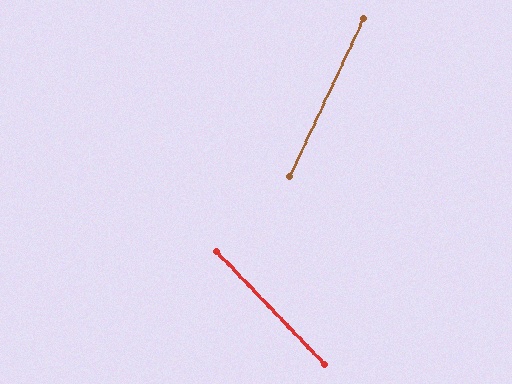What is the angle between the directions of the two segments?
Approximately 69 degrees.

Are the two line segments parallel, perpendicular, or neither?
Neither parallel nor perpendicular — they differ by about 69°.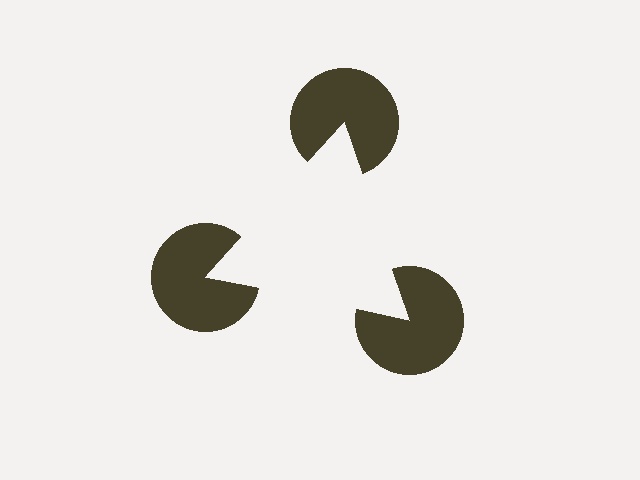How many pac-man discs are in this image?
There are 3 — one at each vertex of the illusory triangle.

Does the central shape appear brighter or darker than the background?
It typically appears slightly brighter than the background, even though no actual brightness change is drawn.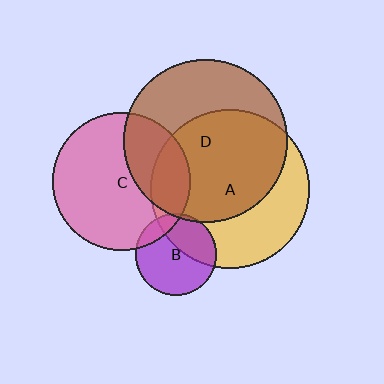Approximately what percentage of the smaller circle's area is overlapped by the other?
Approximately 5%.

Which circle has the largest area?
Circle D (brown).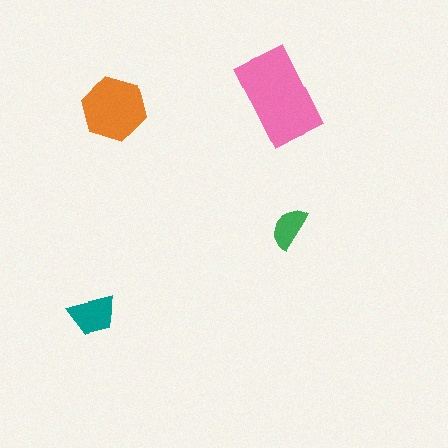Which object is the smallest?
The green semicircle.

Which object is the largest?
The pink rectangle.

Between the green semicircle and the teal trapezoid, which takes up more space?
The teal trapezoid.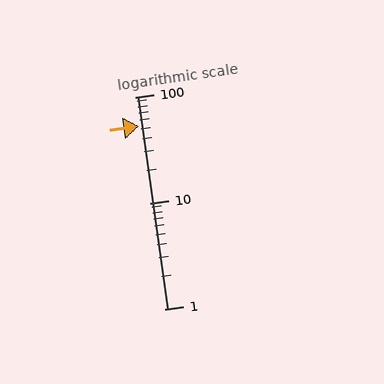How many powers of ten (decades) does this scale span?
The scale spans 2 decades, from 1 to 100.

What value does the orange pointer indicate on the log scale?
The pointer indicates approximately 53.